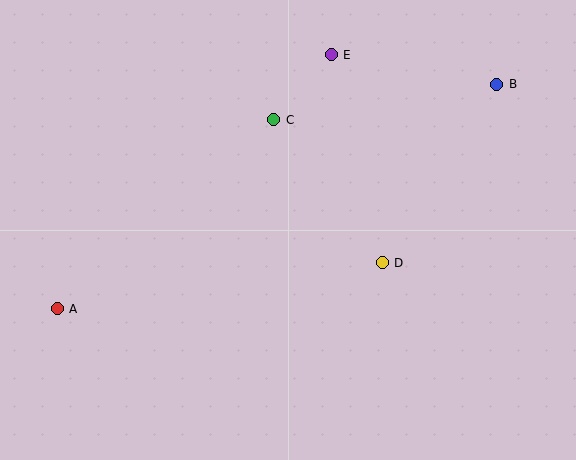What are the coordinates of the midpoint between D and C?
The midpoint between D and C is at (328, 191).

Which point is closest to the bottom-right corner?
Point D is closest to the bottom-right corner.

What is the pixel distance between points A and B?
The distance between A and B is 494 pixels.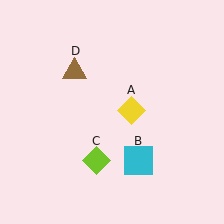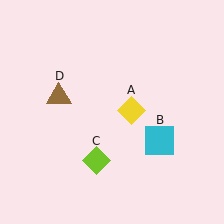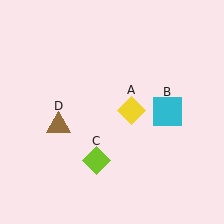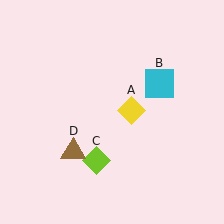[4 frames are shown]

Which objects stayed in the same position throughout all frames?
Yellow diamond (object A) and lime diamond (object C) remained stationary.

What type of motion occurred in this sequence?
The cyan square (object B), brown triangle (object D) rotated counterclockwise around the center of the scene.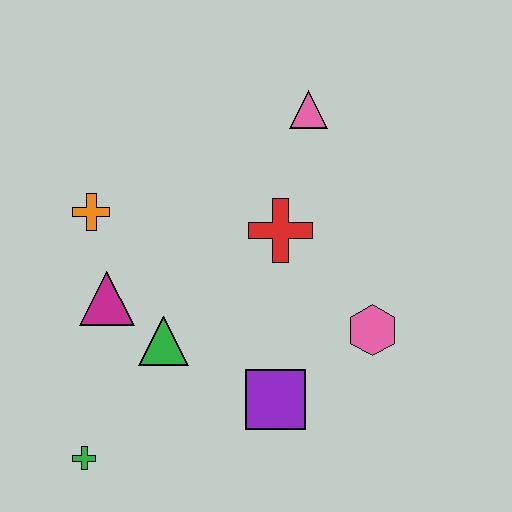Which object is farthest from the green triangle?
The pink triangle is farthest from the green triangle.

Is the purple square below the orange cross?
Yes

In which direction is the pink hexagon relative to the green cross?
The pink hexagon is to the right of the green cross.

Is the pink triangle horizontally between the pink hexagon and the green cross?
Yes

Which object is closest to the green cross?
The green triangle is closest to the green cross.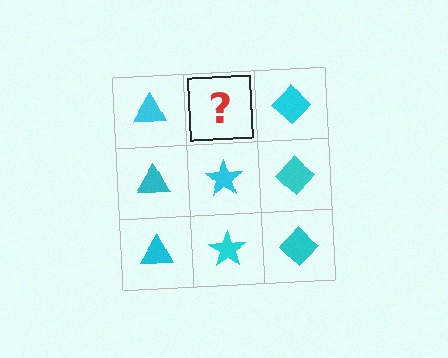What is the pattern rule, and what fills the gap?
The rule is that each column has a consistent shape. The gap should be filled with a cyan star.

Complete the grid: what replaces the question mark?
The question mark should be replaced with a cyan star.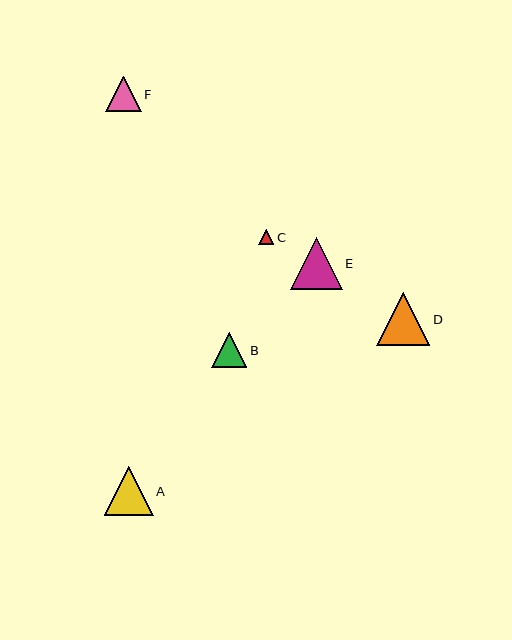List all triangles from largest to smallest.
From largest to smallest: D, E, A, F, B, C.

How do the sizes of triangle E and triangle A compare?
Triangle E and triangle A are approximately the same size.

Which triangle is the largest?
Triangle D is the largest with a size of approximately 54 pixels.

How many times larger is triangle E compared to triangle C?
Triangle E is approximately 3.4 times the size of triangle C.